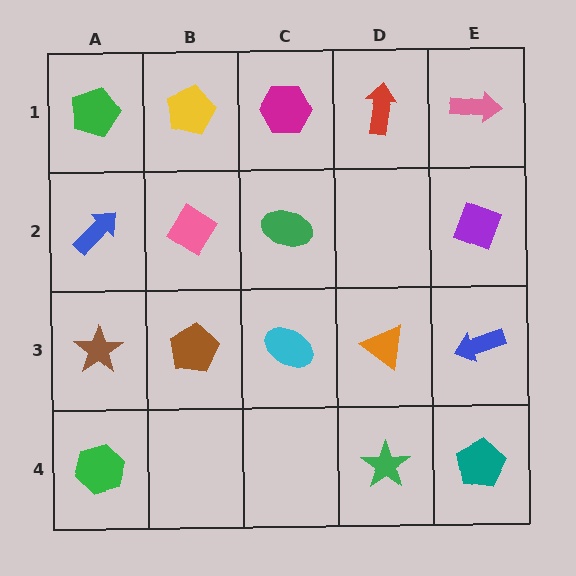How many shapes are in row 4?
3 shapes.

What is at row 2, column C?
A green ellipse.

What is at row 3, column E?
A blue arrow.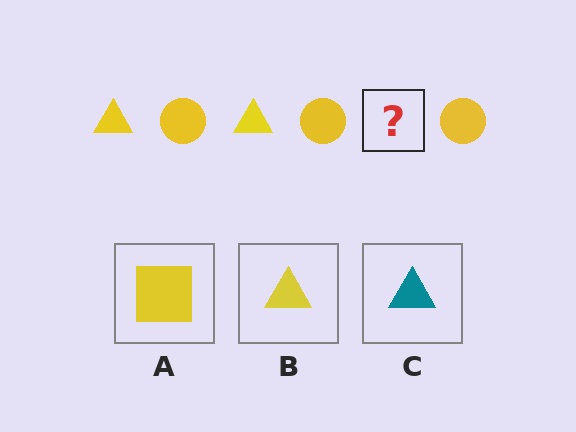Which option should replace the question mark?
Option B.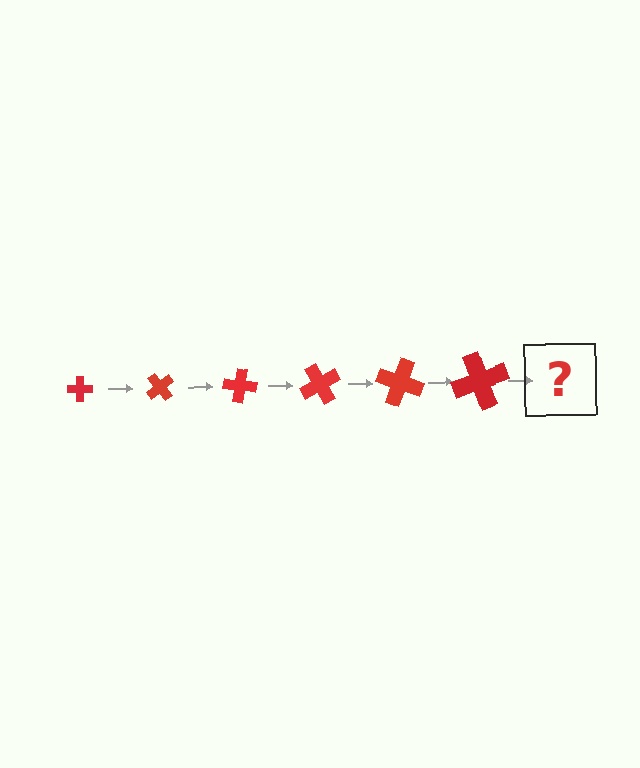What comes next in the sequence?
The next element should be a cross, larger than the previous one and rotated 300 degrees from the start.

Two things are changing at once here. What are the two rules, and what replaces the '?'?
The two rules are that the cross grows larger each step and it rotates 50 degrees each step. The '?' should be a cross, larger than the previous one and rotated 300 degrees from the start.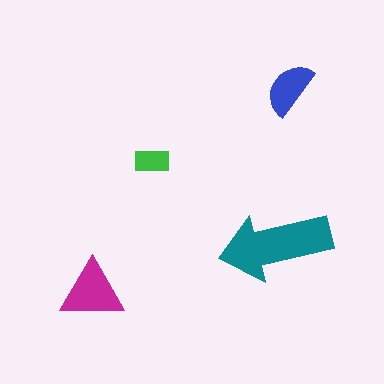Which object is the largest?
The teal arrow.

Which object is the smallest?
The green rectangle.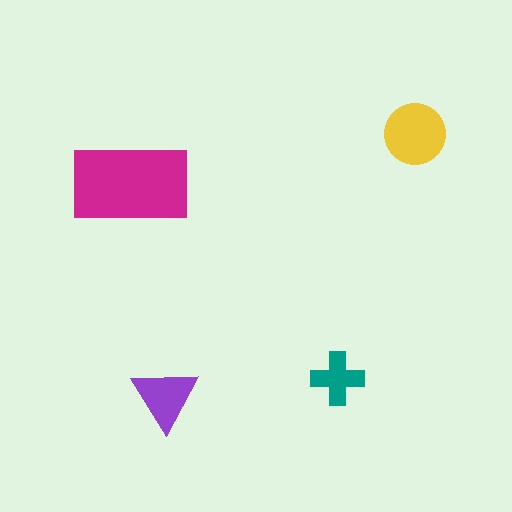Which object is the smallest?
The teal cross.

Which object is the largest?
The magenta rectangle.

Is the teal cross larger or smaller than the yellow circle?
Smaller.